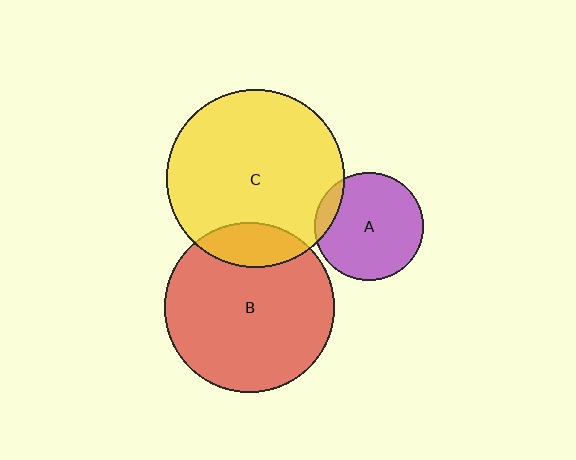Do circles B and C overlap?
Yes.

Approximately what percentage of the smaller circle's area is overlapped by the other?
Approximately 15%.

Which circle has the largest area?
Circle C (yellow).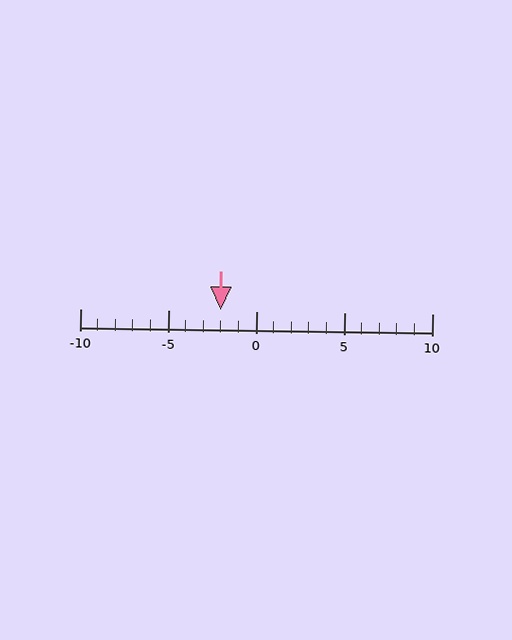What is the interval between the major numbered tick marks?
The major tick marks are spaced 5 units apart.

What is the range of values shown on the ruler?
The ruler shows values from -10 to 10.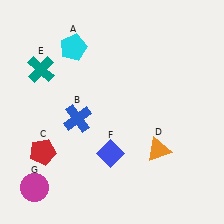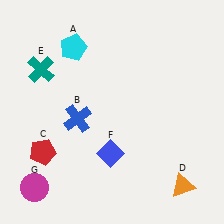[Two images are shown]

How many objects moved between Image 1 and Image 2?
1 object moved between the two images.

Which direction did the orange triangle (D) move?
The orange triangle (D) moved down.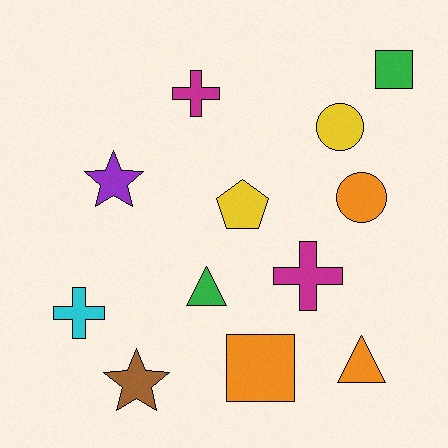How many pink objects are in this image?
There are no pink objects.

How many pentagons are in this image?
There is 1 pentagon.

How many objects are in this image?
There are 12 objects.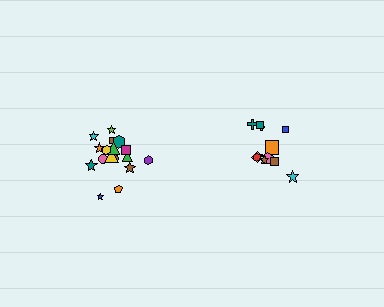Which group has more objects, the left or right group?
The left group.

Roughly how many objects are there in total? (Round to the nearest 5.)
Roughly 30 objects in total.